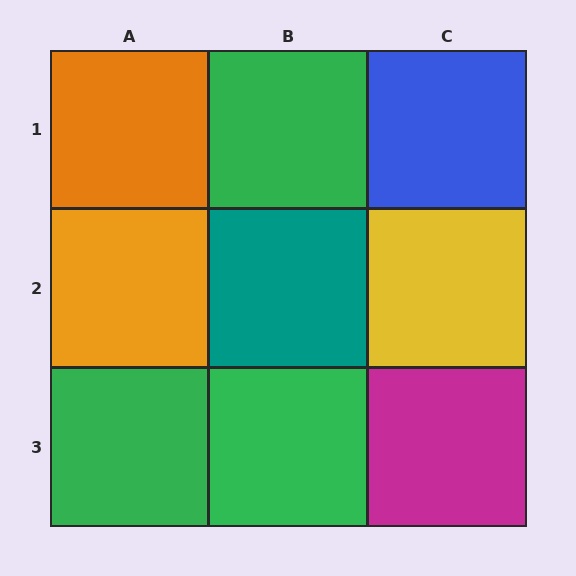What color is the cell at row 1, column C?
Blue.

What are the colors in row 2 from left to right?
Orange, teal, yellow.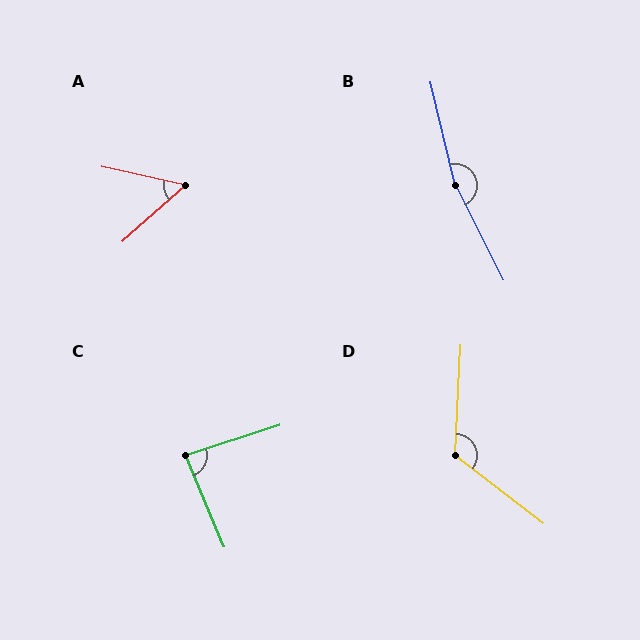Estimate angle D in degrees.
Approximately 125 degrees.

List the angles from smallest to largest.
A (54°), C (85°), D (125°), B (166°).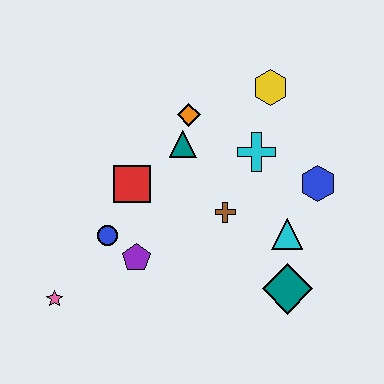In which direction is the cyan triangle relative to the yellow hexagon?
The cyan triangle is below the yellow hexagon.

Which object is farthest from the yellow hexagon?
The pink star is farthest from the yellow hexagon.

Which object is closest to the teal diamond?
The cyan triangle is closest to the teal diamond.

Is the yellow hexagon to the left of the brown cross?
No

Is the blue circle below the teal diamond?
No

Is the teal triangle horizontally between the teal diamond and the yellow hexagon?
No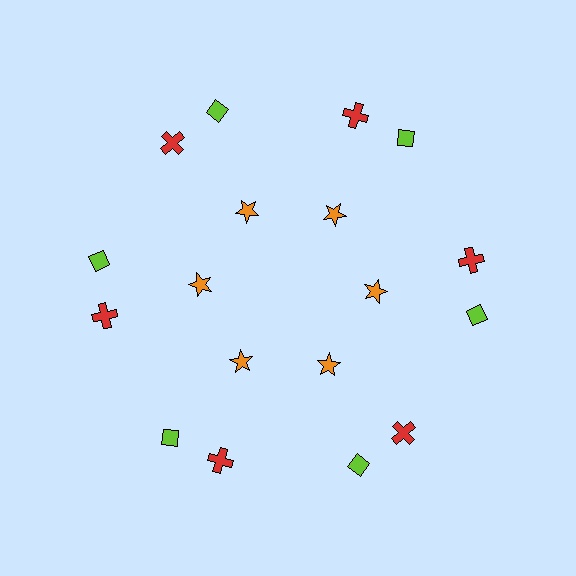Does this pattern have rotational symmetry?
Yes, this pattern has 6-fold rotational symmetry. It looks the same after rotating 60 degrees around the center.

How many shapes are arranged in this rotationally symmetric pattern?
There are 18 shapes, arranged in 6 groups of 3.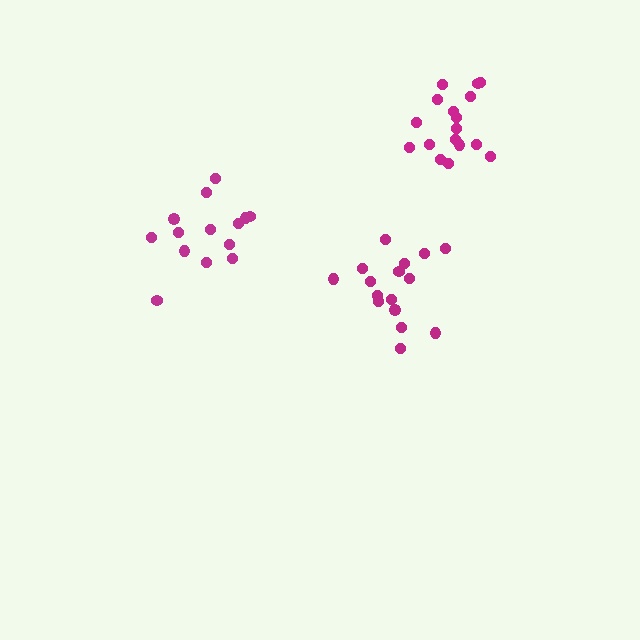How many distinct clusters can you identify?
There are 3 distinct clusters.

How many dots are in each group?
Group 1: 14 dots, Group 2: 17 dots, Group 3: 16 dots (47 total).